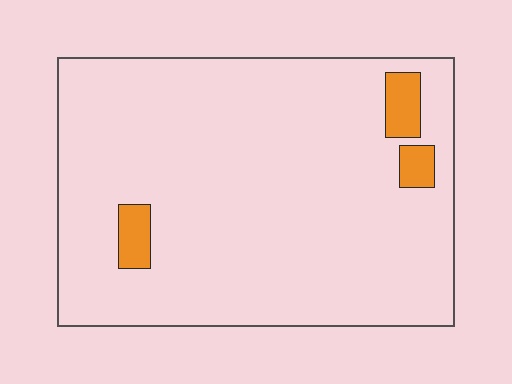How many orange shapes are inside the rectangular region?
3.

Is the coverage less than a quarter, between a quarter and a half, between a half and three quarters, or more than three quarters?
Less than a quarter.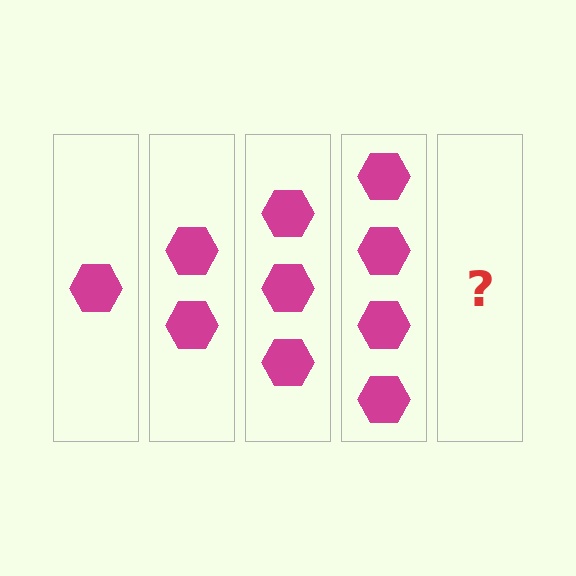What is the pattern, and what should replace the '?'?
The pattern is that each step adds one more hexagon. The '?' should be 5 hexagons.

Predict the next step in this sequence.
The next step is 5 hexagons.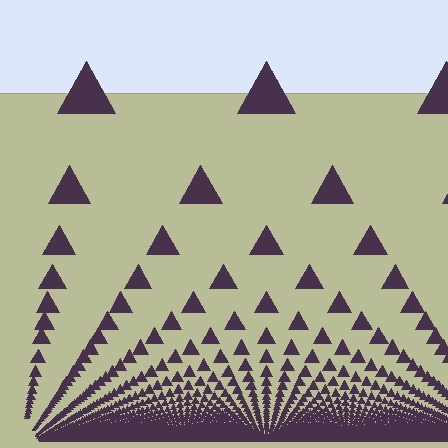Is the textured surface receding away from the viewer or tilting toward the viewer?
The surface appears to tilt toward the viewer. Texture elements get larger and sparser toward the top.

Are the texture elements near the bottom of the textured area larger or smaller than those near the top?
Smaller. The gradient is inverted — elements near the bottom are smaller and denser.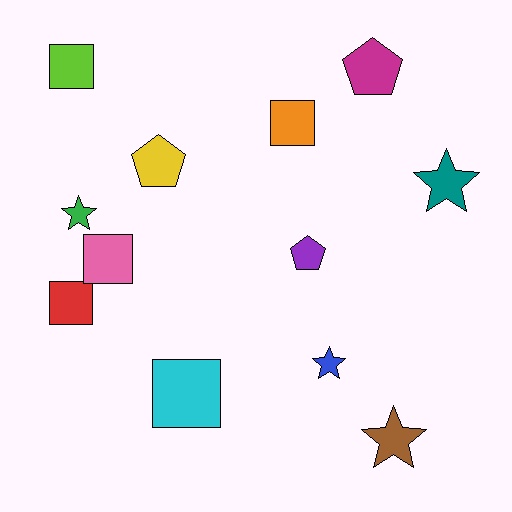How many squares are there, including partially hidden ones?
There are 5 squares.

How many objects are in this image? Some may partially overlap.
There are 12 objects.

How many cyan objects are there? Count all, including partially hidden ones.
There is 1 cyan object.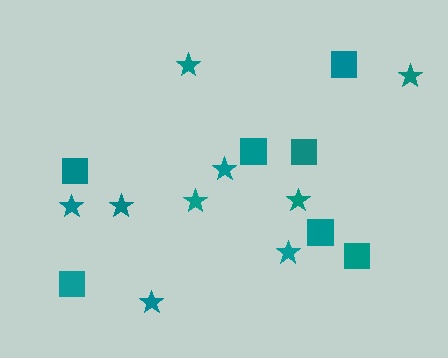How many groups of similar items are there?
There are 2 groups: one group of stars (9) and one group of squares (7).